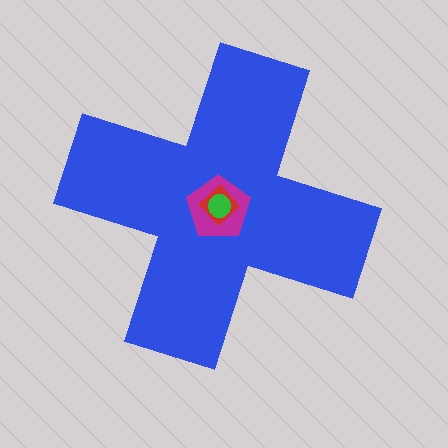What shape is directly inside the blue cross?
The magenta pentagon.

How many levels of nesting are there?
4.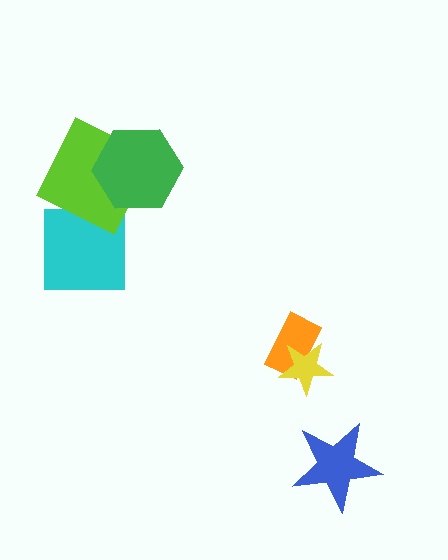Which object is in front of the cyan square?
The lime square is in front of the cyan square.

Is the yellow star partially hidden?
No, no other shape covers it.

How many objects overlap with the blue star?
0 objects overlap with the blue star.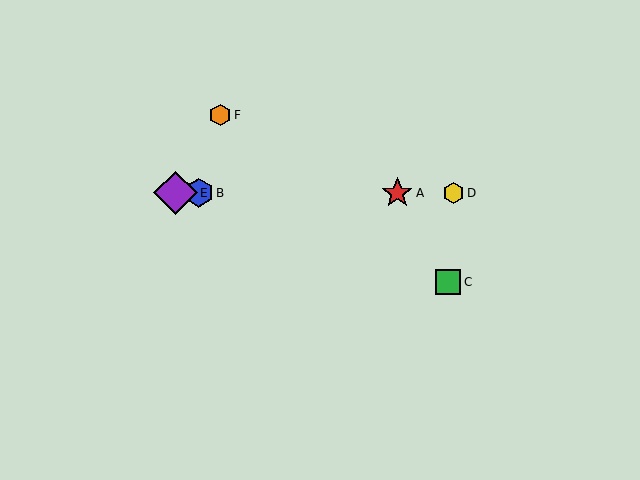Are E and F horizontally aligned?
No, E is at y≈193 and F is at y≈115.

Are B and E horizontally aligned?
Yes, both are at y≈193.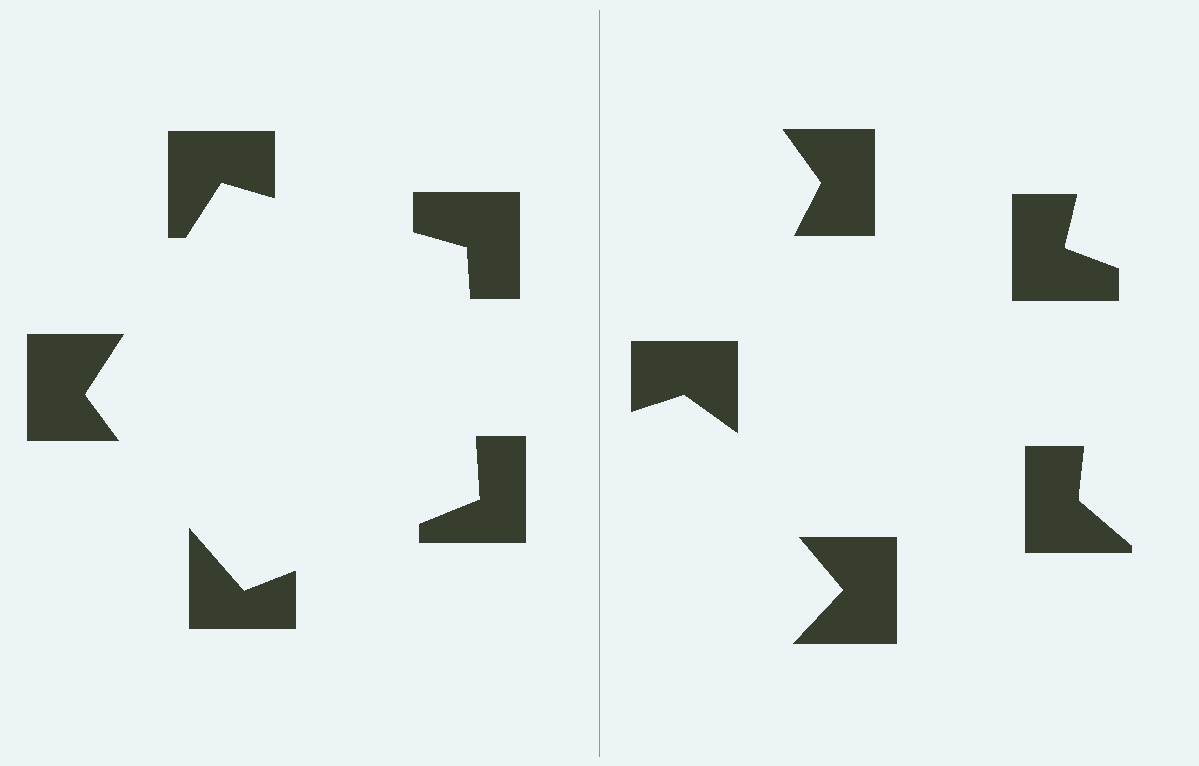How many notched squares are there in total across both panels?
10 — 5 on each side.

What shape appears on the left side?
An illusory pentagon.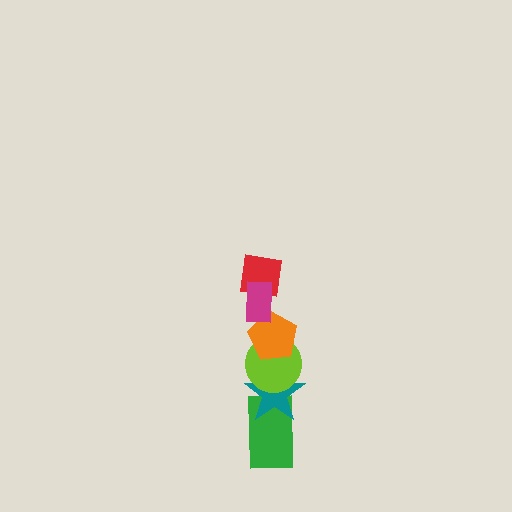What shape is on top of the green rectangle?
The teal star is on top of the green rectangle.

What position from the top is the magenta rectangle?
The magenta rectangle is 1st from the top.